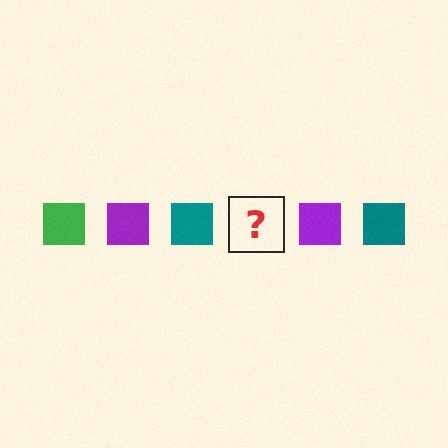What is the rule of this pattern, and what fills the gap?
The rule is that the pattern cycles through green, purple, teal squares. The gap should be filled with a green square.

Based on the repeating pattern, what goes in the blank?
The blank should be a green square.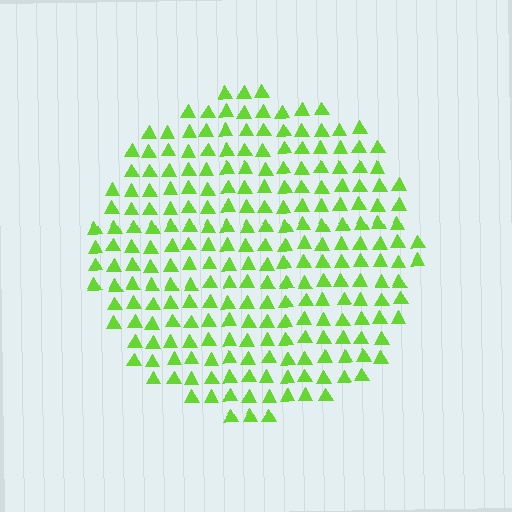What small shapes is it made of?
It is made of small triangles.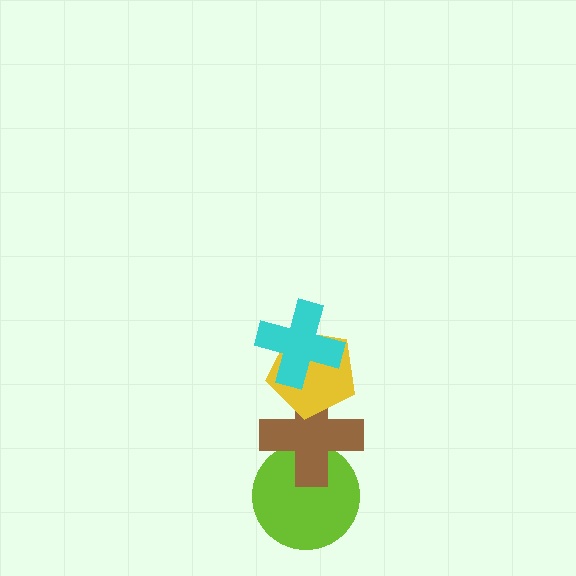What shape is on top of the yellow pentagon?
The cyan cross is on top of the yellow pentagon.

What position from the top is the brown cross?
The brown cross is 3rd from the top.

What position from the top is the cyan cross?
The cyan cross is 1st from the top.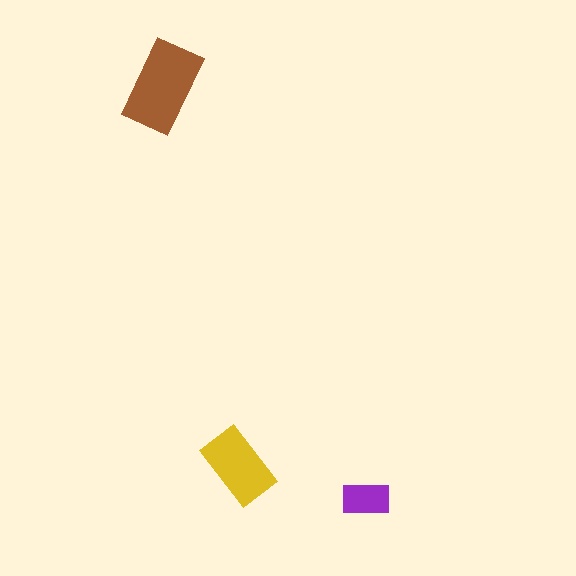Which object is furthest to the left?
The brown rectangle is leftmost.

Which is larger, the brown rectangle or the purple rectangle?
The brown one.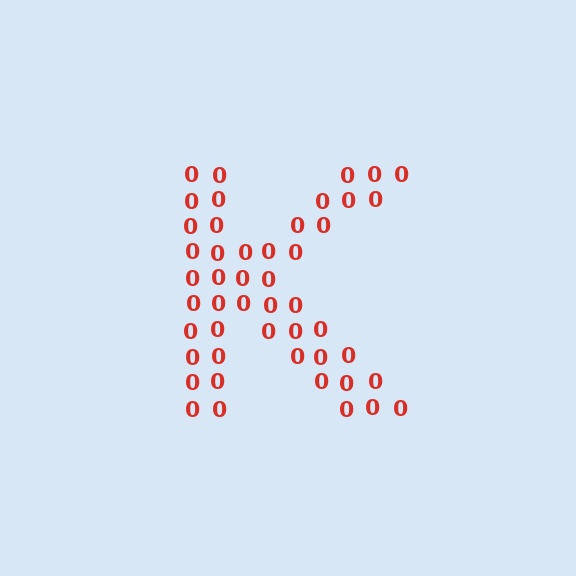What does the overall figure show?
The overall figure shows the letter K.